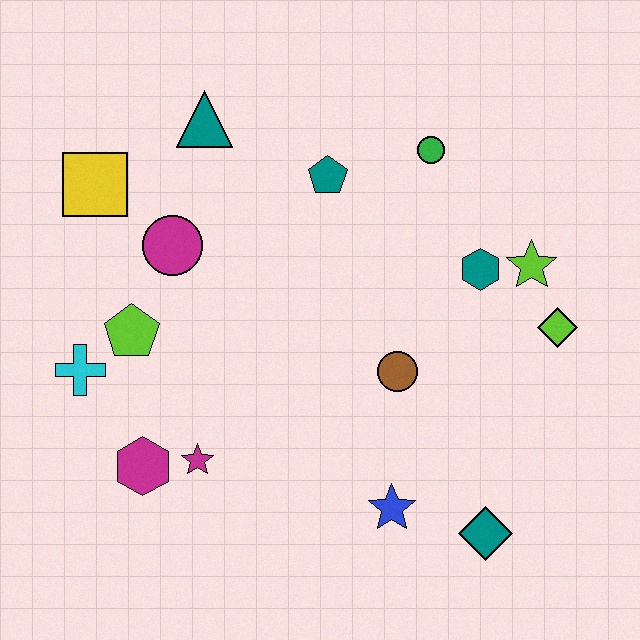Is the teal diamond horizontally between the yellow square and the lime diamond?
Yes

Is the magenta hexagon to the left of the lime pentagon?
No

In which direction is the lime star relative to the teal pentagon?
The lime star is to the right of the teal pentagon.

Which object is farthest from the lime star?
The cyan cross is farthest from the lime star.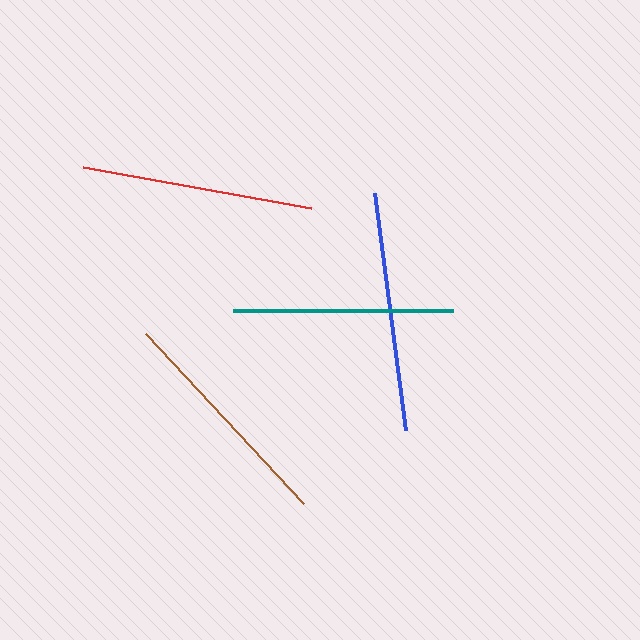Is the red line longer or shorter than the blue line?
The blue line is longer than the red line.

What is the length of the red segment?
The red segment is approximately 231 pixels long.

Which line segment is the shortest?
The teal line is the shortest at approximately 219 pixels.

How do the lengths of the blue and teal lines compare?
The blue and teal lines are approximately the same length.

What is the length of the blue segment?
The blue segment is approximately 239 pixels long.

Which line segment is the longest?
The blue line is the longest at approximately 239 pixels.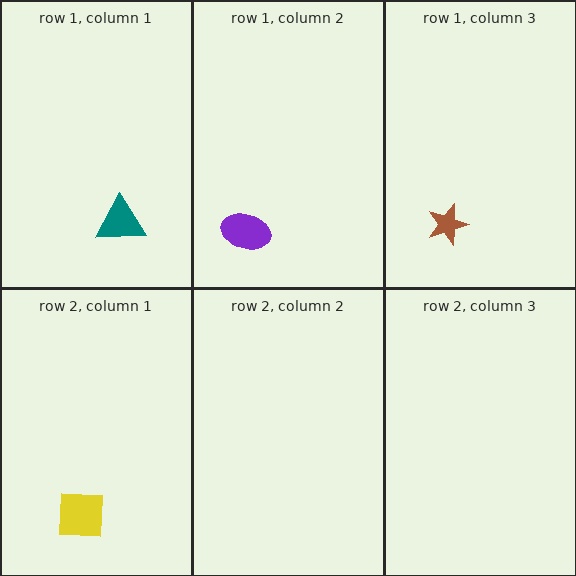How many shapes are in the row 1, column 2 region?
1.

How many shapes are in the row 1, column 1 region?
1.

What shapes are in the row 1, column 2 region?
The purple ellipse.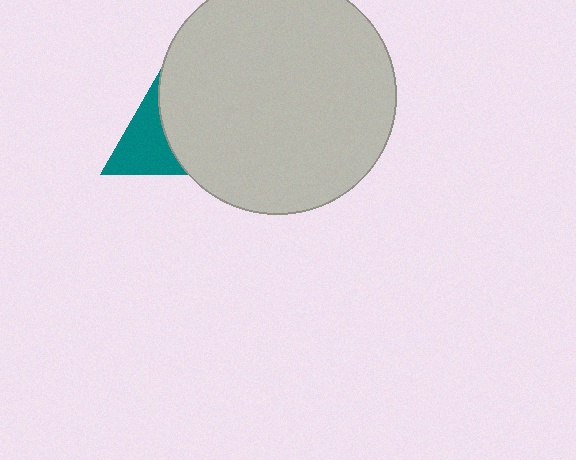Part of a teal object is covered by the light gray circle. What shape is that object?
It is a triangle.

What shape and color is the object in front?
The object in front is a light gray circle.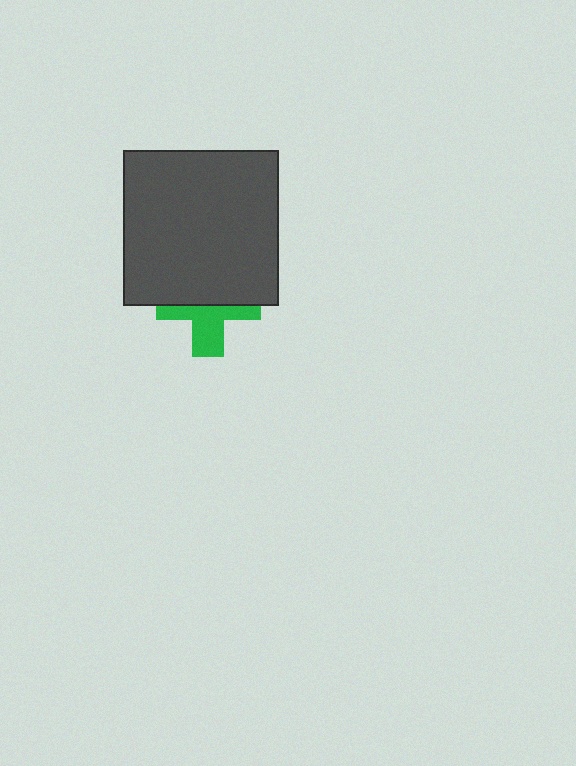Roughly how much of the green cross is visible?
About half of it is visible (roughly 47%).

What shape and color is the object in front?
The object in front is a dark gray square.